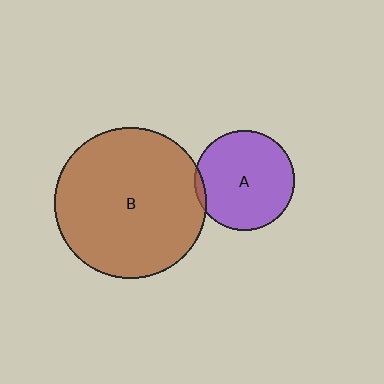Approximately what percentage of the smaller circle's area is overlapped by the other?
Approximately 5%.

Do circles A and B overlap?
Yes.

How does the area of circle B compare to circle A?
Approximately 2.3 times.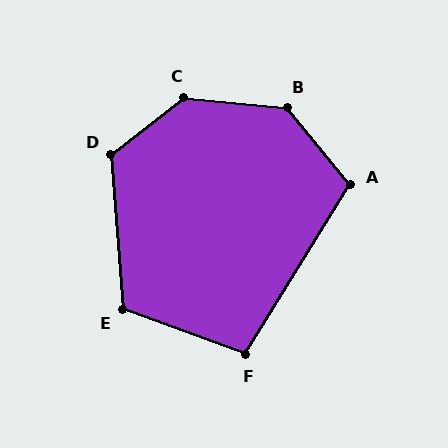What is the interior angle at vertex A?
Approximately 109 degrees (obtuse).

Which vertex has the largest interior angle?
C, at approximately 137 degrees.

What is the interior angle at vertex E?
Approximately 114 degrees (obtuse).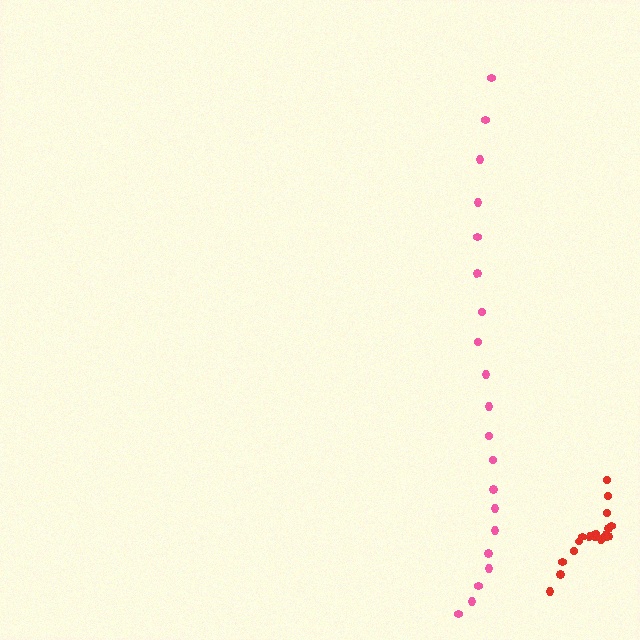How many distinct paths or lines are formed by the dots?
There are 2 distinct paths.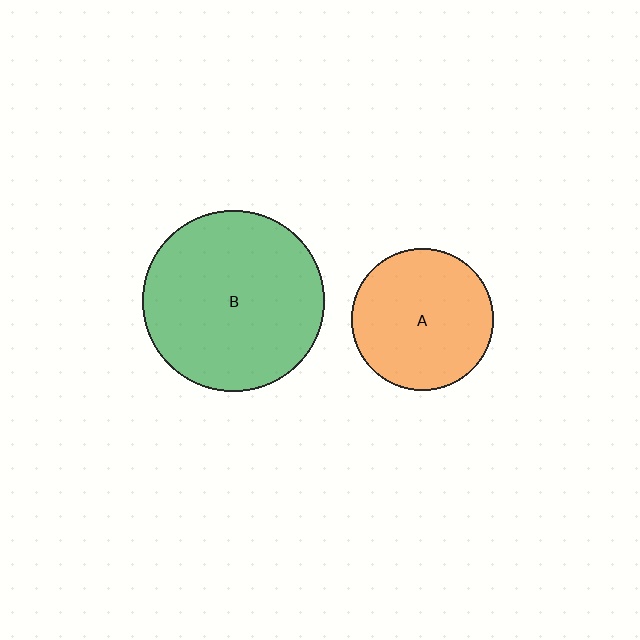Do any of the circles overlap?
No, none of the circles overlap.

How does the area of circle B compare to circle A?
Approximately 1.6 times.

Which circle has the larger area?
Circle B (green).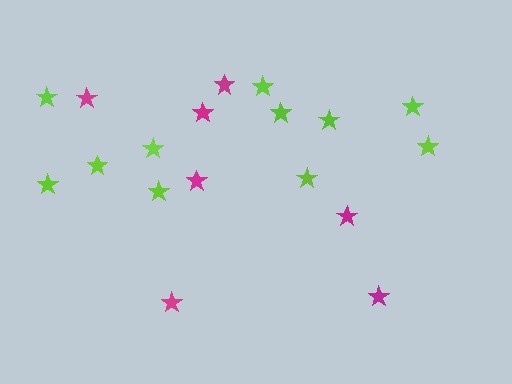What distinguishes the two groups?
There are 2 groups: one group of lime stars (11) and one group of magenta stars (7).